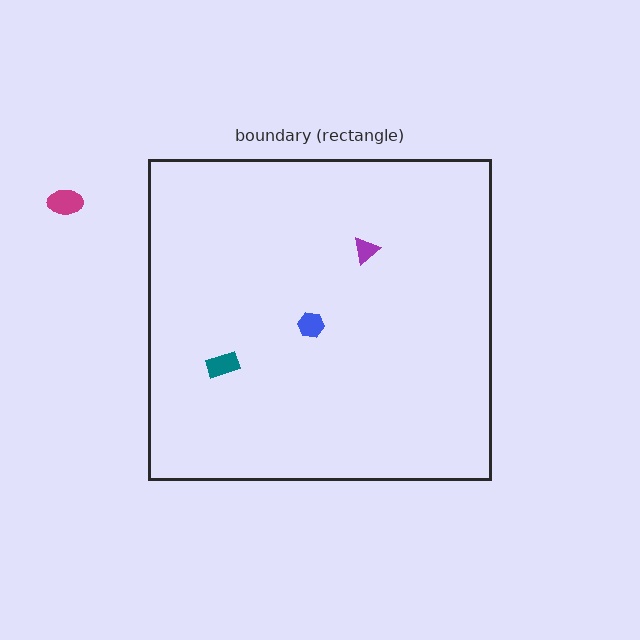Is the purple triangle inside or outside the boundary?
Inside.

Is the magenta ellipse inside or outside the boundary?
Outside.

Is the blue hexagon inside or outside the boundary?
Inside.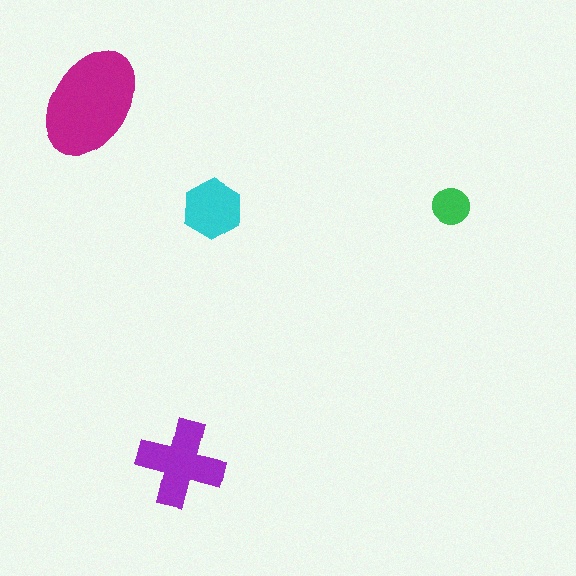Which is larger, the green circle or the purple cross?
The purple cross.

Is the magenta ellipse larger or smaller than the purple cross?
Larger.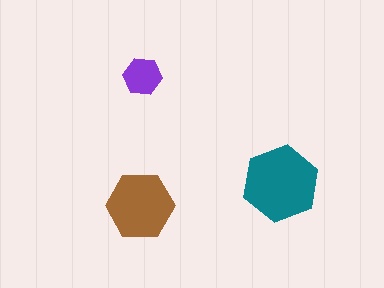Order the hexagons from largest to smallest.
the teal one, the brown one, the purple one.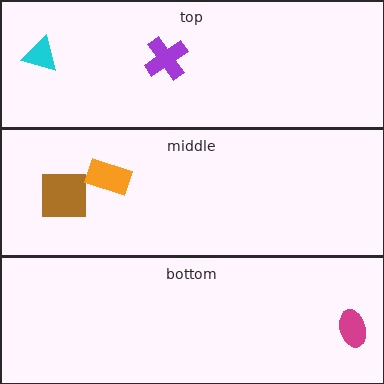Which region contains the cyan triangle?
The top region.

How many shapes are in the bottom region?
1.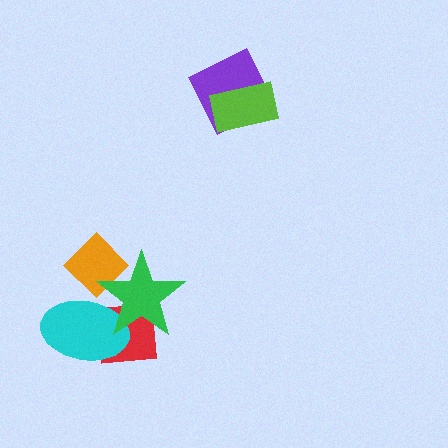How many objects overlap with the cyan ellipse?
3 objects overlap with the cyan ellipse.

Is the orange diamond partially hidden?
Yes, it is partially covered by another shape.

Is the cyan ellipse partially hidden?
Yes, it is partially covered by another shape.